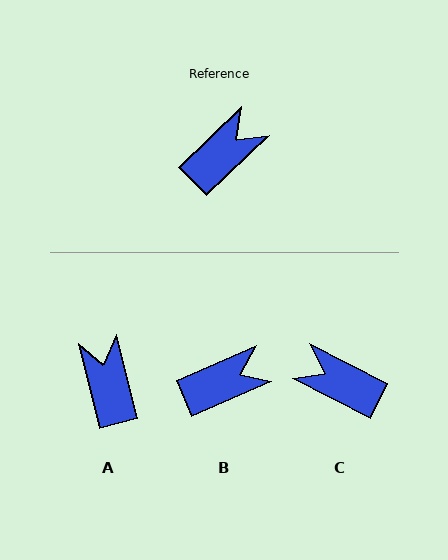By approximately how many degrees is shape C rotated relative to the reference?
Approximately 109 degrees counter-clockwise.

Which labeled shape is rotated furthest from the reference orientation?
C, about 109 degrees away.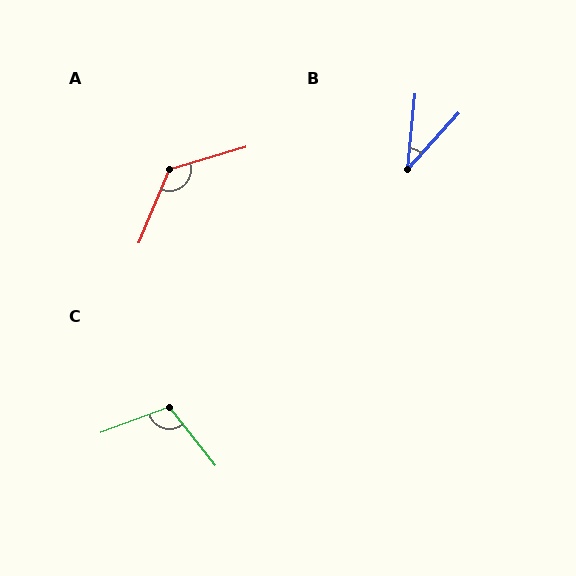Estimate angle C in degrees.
Approximately 108 degrees.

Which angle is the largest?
A, at approximately 129 degrees.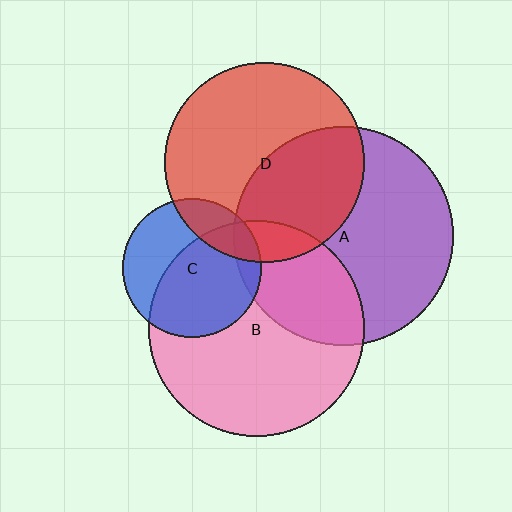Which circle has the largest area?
Circle A (purple).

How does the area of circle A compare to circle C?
Approximately 2.5 times.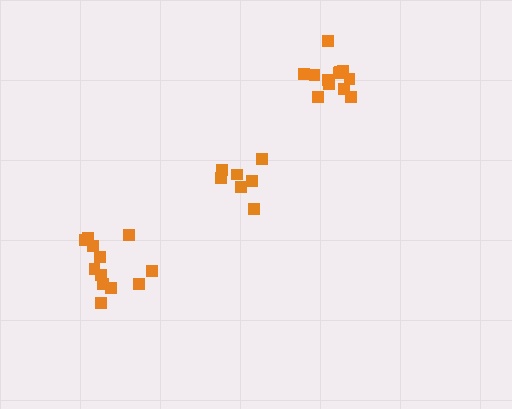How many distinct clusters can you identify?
There are 3 distinct clusters.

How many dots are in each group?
Group 1: 7 dots, Group 2: 12 dots, Group 3: 13 dots (32 total).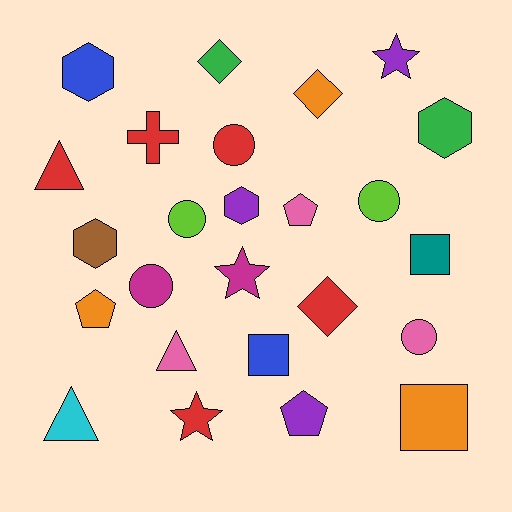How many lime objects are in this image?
There are 2 lime objects.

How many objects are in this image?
There are 25 objects.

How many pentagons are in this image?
There are 3 pentagons.